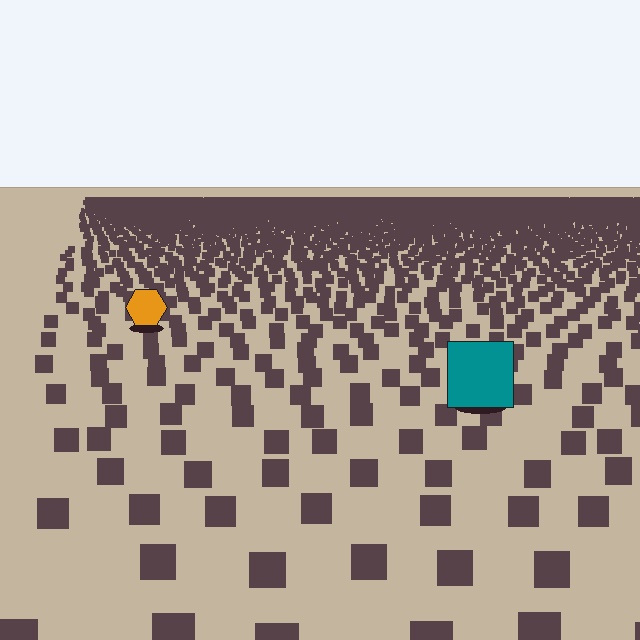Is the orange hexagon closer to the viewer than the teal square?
No. The teal square is closer — you can tell from the texture gradient: the ground texture is coarser near it.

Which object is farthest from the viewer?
The orange hexagon is farthest from the viewer. It appears smaller and the ground texture around it is denser.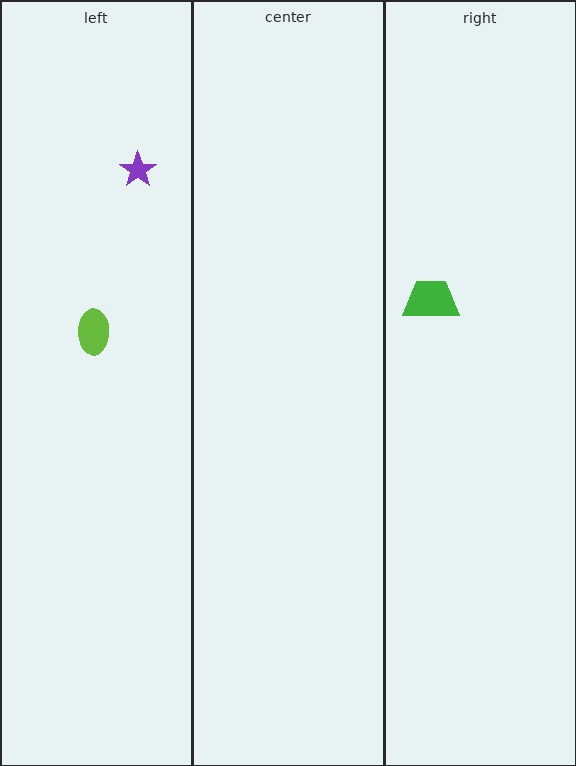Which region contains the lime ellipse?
The left region.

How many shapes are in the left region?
2.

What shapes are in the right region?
The green trapezoid.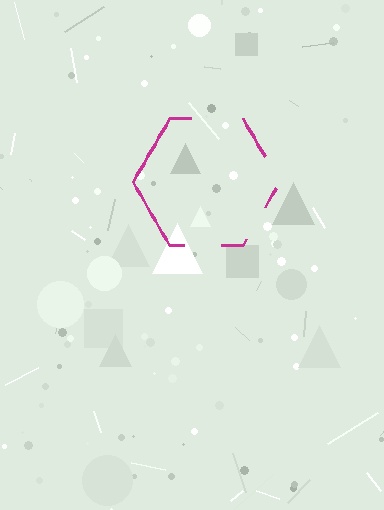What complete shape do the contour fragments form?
The contour fragments form a hexagon.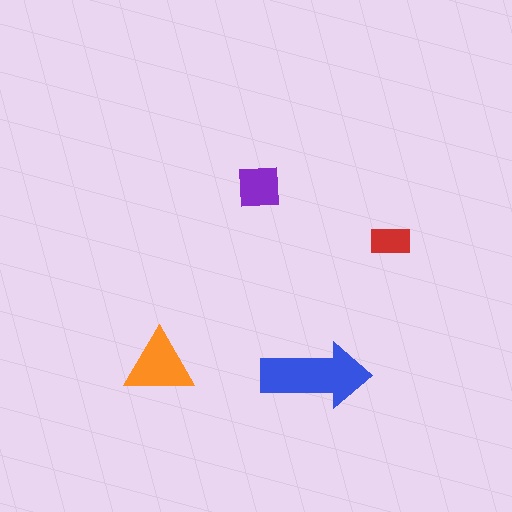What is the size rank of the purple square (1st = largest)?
3rd.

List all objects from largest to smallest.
The blue arrow, the orange triangle, the purple square, the red rectangle.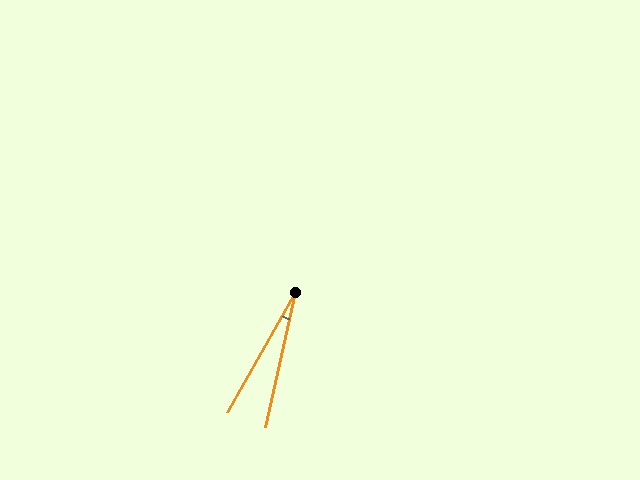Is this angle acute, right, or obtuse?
It is acute.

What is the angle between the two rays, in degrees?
Approximately 17 degrees.